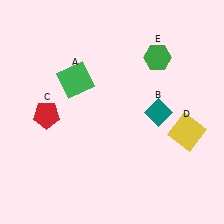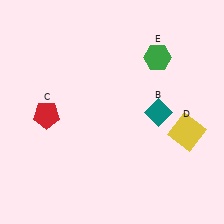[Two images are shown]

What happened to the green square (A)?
The green square (A) was removed in Image 2. It was in the top-left area of Image 1.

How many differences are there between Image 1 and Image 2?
There is 1 difference between the two images.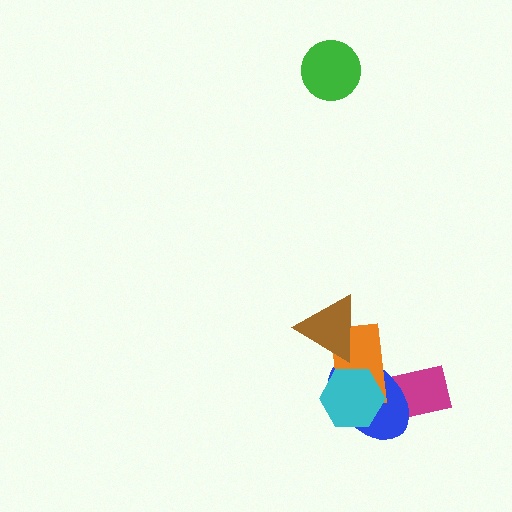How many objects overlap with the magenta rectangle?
3 objects overlap with the magenta rectangle.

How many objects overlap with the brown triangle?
1 object overlaps with the brown triangle.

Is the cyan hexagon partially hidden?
No, no other shape covers it.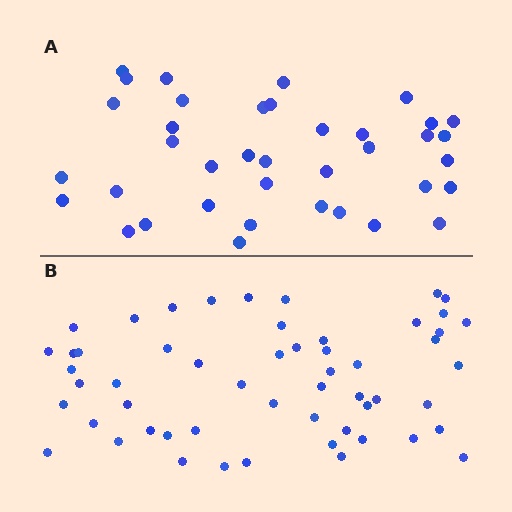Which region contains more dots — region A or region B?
Region B (the bottom region) has more dots.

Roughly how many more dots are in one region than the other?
Region B has approximately 15 more dots than region A.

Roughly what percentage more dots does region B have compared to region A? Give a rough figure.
About 45% more.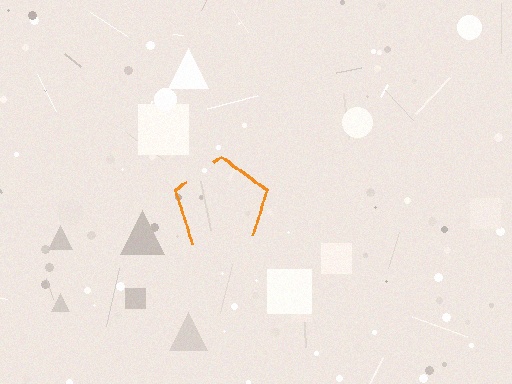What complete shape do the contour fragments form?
The contour fragments form a pentagon.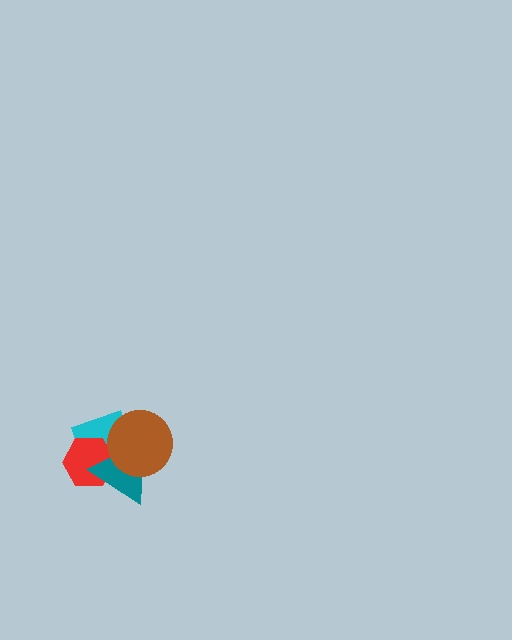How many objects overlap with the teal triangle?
3 objects overlap with the teal triangle.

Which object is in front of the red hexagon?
The teal triangle is in front of the red hexagon.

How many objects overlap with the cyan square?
3 objects overlap with the cyan square.